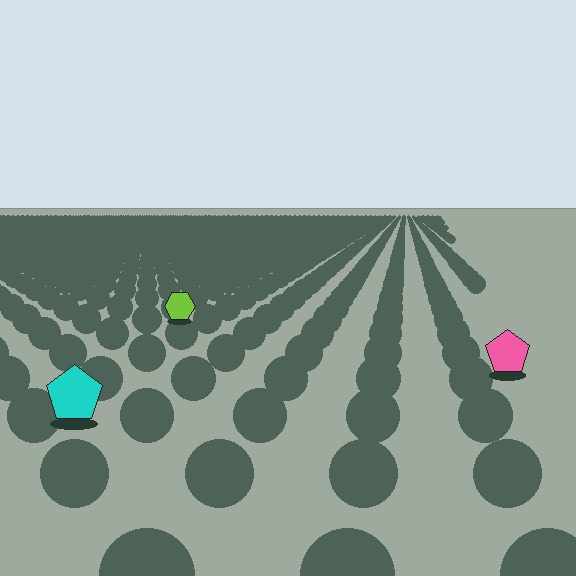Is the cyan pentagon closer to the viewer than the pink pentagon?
Yes. The cyan pentagon is closer — you can tell from the texture gradient: the ground texture is coarser near it.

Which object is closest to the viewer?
The cyan pentagon is closest. The texture marks near it are larger and more spread out.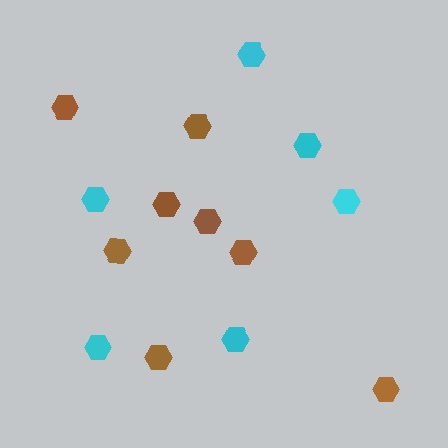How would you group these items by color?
There are 2 groups: one group of brown hexagons (8) and one group of cyan hexagons (6).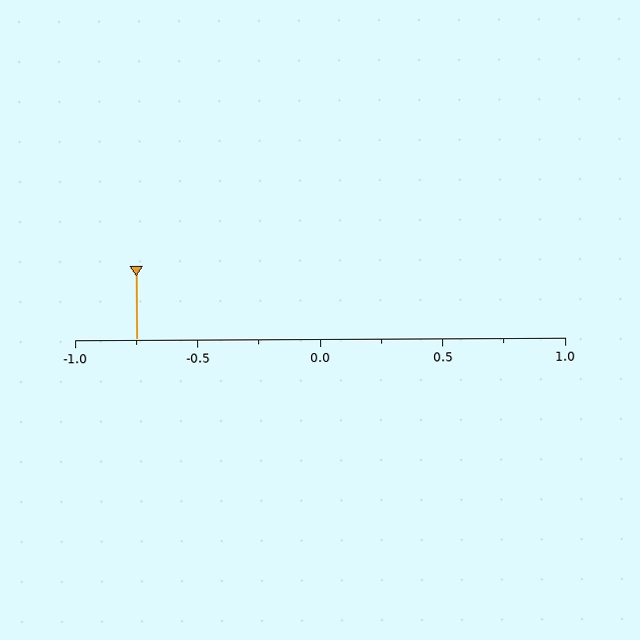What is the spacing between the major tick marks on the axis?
The major ticks are spaced 0.5 apart.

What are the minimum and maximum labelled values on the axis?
The axis runs from -1.0 to 1.0.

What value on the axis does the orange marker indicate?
The marker indicates approximately -0.75.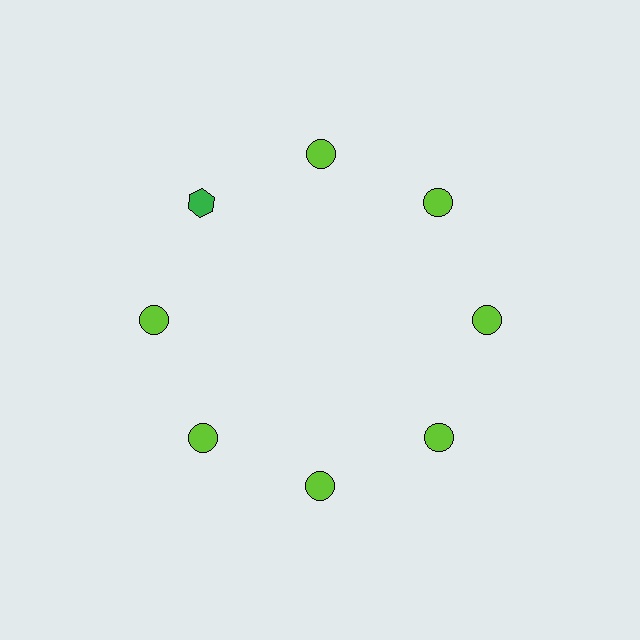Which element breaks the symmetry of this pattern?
The green hexagon at roughly the 10 o'clock position breaks the symmetry. All other shapes are lime circles.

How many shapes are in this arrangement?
There are 8 shapes arranged in a ring pattern.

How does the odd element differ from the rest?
It differs in both color (green instead of lime) and shape (hexagon instead of circle).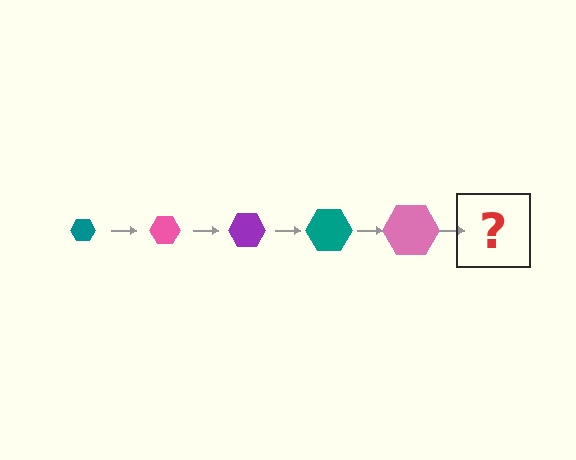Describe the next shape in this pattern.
It should be a purple hexagon, larger than the previous one.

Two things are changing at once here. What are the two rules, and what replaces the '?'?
The two rules are that the hexagon grows larger each step and the color cycles through teal, pink, and purple. The '?' should be a purple hexagon, larger than the previous one.